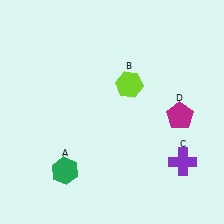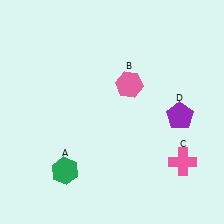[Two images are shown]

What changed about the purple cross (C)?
In Image 1, C is purple. In Image 2, it changed to pink.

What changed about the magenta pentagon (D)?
In Image 1, D is magenta. In Image 2, it changed to purple.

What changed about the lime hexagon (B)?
In Image 1, B is lime. In Image 2, it changed to pink.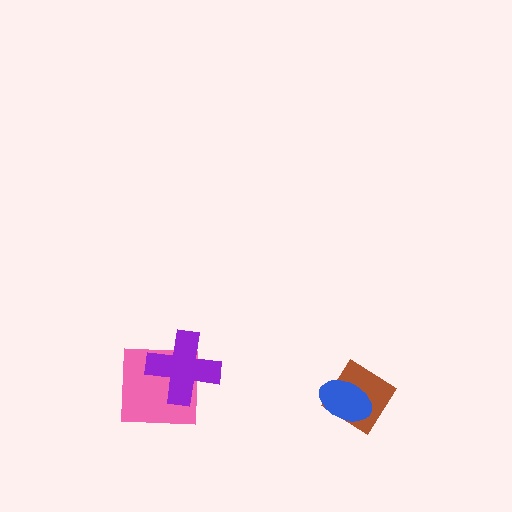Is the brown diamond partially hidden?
Yes, it is partially covered by another shape.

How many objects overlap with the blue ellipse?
1 object overlaps with the blue ellipse.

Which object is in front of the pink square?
The purple cross is in front of the pink square.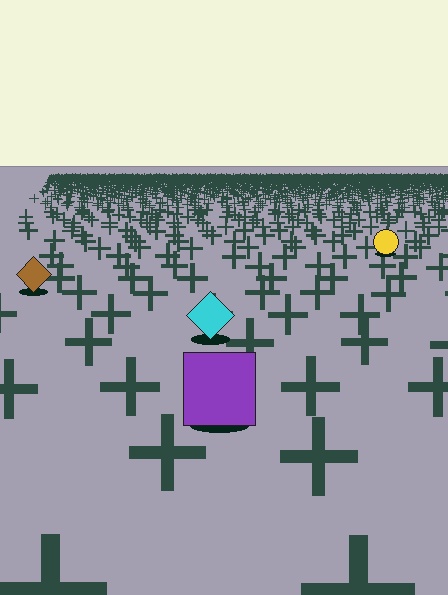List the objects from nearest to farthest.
From nearest to farthest: the purple square, the cyan diamond, the brown diamond, the yellow circle.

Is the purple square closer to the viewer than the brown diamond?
Yes. The purple square is closer — you can tell from the texture gradient: the ground texture is coarser near it.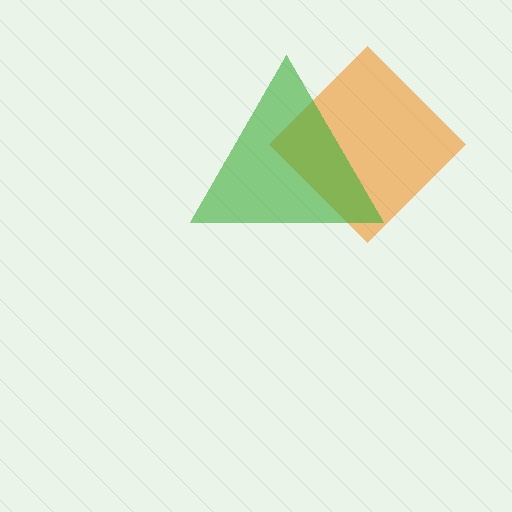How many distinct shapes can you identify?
There are 2 distinct shapes: an orange diamond, a green triangle.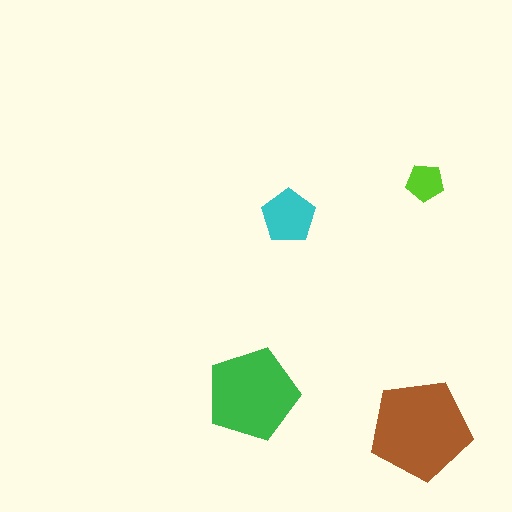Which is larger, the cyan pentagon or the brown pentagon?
The brown one.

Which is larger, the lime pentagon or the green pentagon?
The green one.